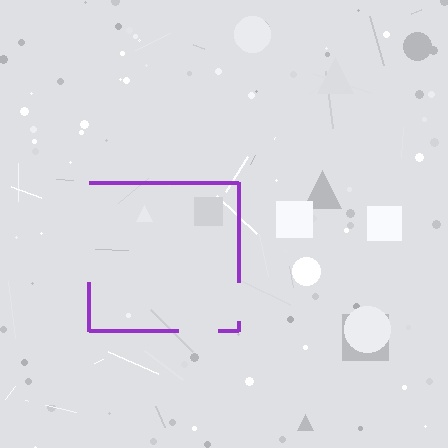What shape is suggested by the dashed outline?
The dashed outline suggests a square.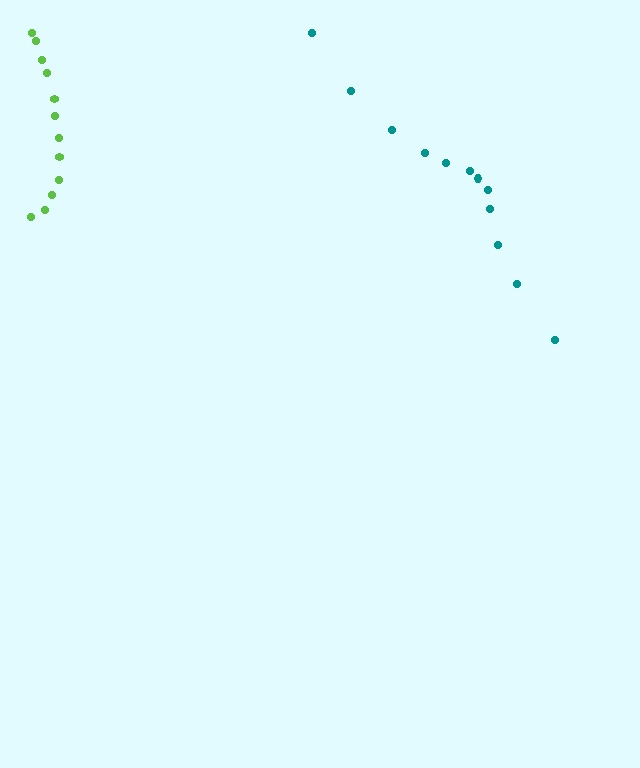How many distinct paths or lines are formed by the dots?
There are 2 distinct paths.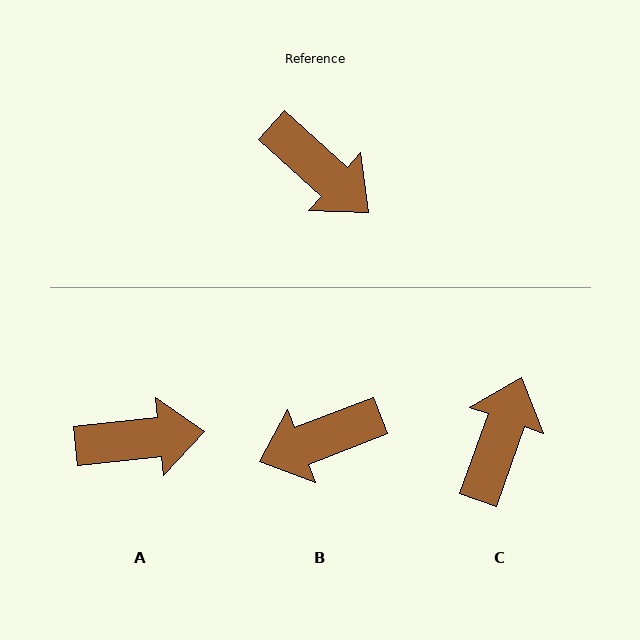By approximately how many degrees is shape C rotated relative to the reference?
Approximately 112 degrees counter-clockwise.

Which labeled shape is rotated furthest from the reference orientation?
B, about 117 degrees away.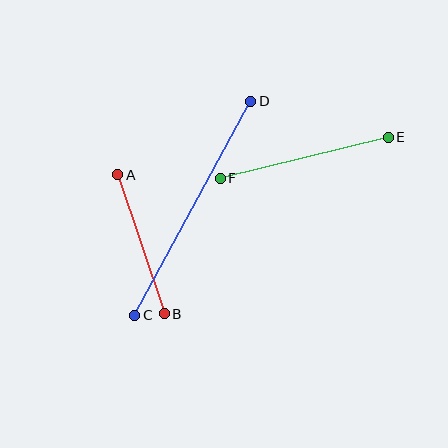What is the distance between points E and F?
The distance is approximately 173 pixels.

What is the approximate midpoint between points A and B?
The midpoint is at approximately (141, 244) pixels.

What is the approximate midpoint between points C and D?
The midpoint is at approximately (193, 208) pixels.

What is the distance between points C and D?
The distance is approximately 244 pixels.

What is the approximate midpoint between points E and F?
The midpoint is at approximately (304, 158) pixels.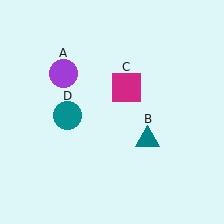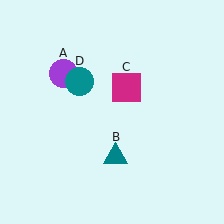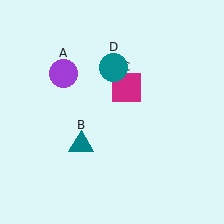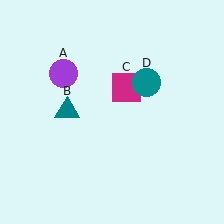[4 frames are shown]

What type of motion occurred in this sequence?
The teal triangle (object B), teal circle (object D) rotated clockwise around the center of the scene.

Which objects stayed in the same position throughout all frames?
Purple circle (object A) and magenta square (object C) remained stationary.